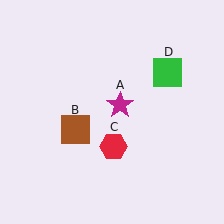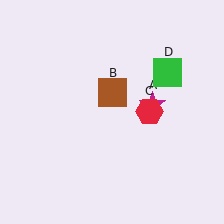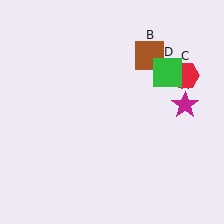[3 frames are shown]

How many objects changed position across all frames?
3 objects changed position: magenta star (object A), brown square (object B), red hexagon (object C).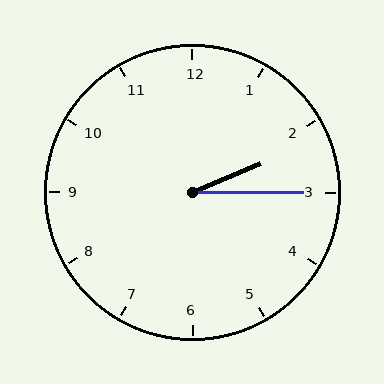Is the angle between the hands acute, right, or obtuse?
It is acute.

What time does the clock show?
2:15.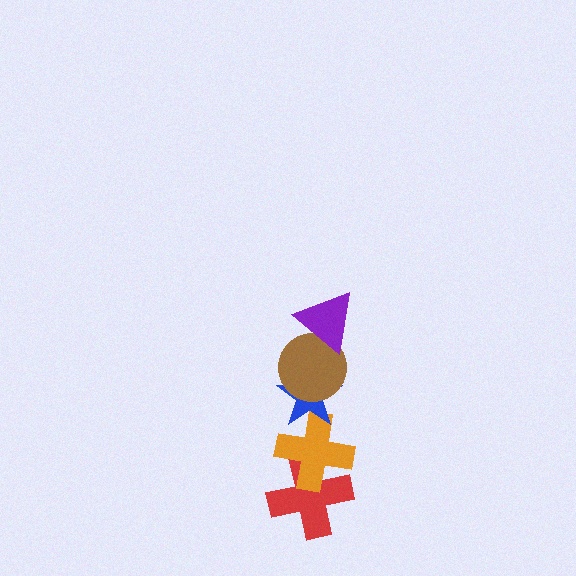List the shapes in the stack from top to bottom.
From top to bottom: the purple triangle, the brown circle, the blue star, the orange cross, the red cross.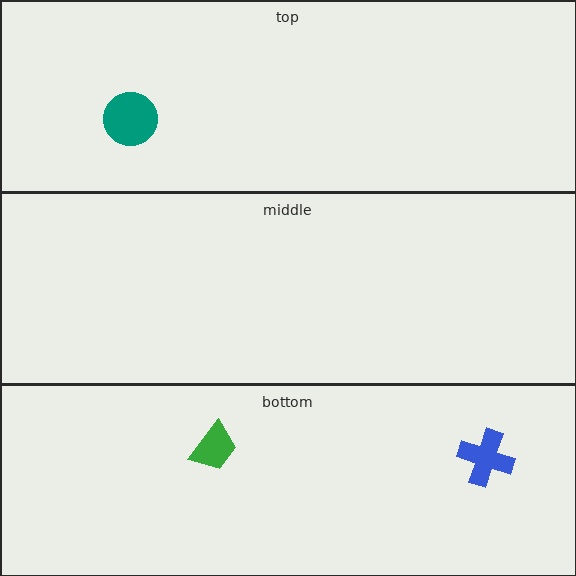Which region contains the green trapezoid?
The bottom region.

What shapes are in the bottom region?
The green trapezoid, the blue cross.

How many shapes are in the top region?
1.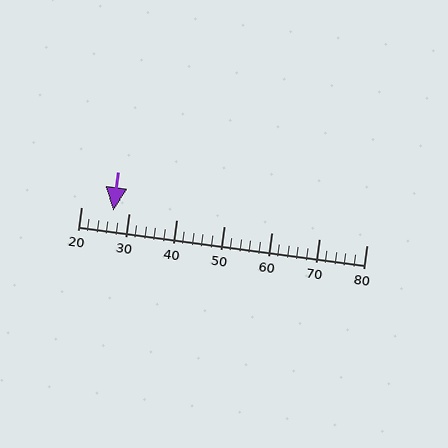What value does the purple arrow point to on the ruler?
The purple arrow points to approximately 27.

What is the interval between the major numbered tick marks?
The major tick marks are spaced 10 units apart.